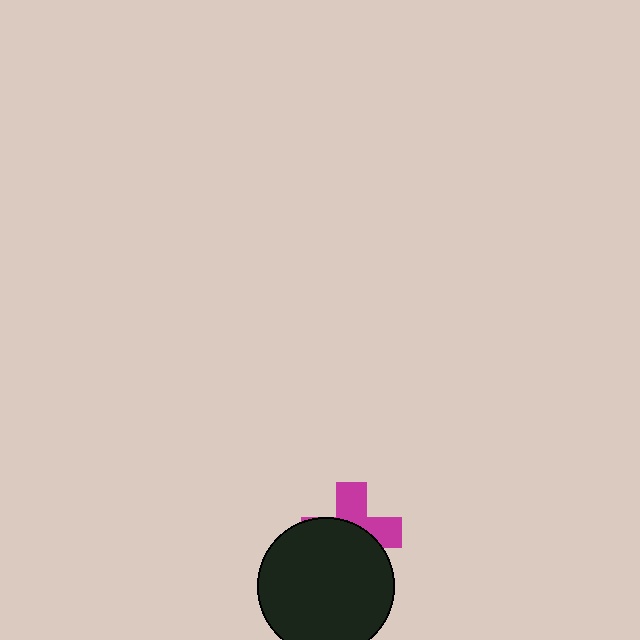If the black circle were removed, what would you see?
You would see the complete magenta cross.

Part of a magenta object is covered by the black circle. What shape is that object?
It is a cross.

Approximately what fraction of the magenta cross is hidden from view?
Roughly 58% of the magenta cross is hidden behind the black circle.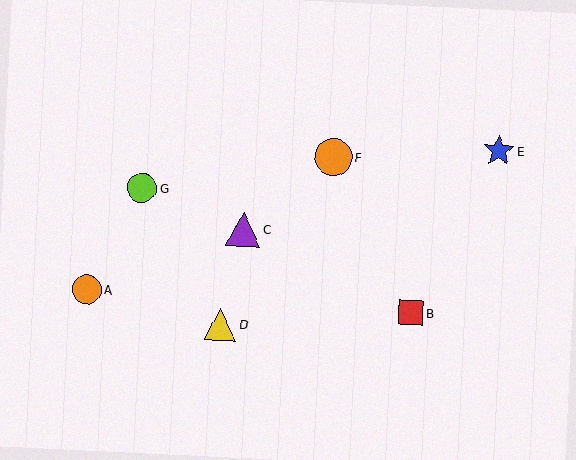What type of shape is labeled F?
Shape F is an orange circle.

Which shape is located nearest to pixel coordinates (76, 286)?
The orange circle (labeled A) at (87, 290) is nearest to that location.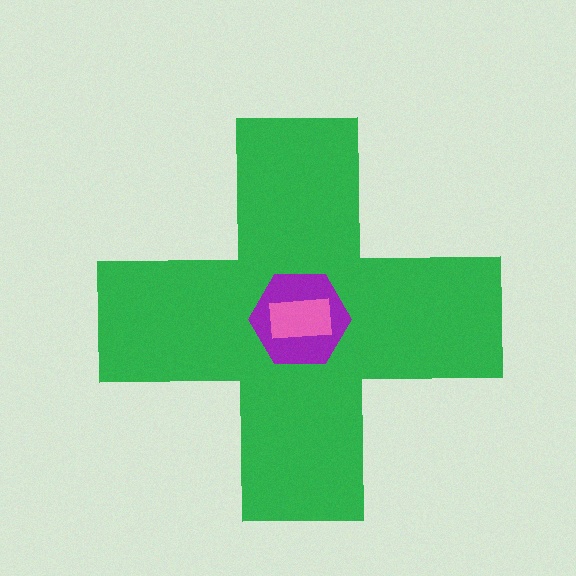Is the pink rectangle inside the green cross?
Yes.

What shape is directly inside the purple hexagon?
The pink rectangle.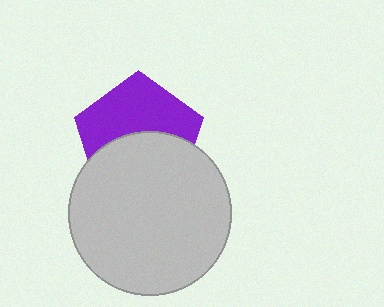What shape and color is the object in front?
The object in front is a light gray circle.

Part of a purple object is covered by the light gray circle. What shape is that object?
It is a pentagon.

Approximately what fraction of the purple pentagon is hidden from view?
Roughly 49% of the purple pentagon is hidden behind the light gray circle.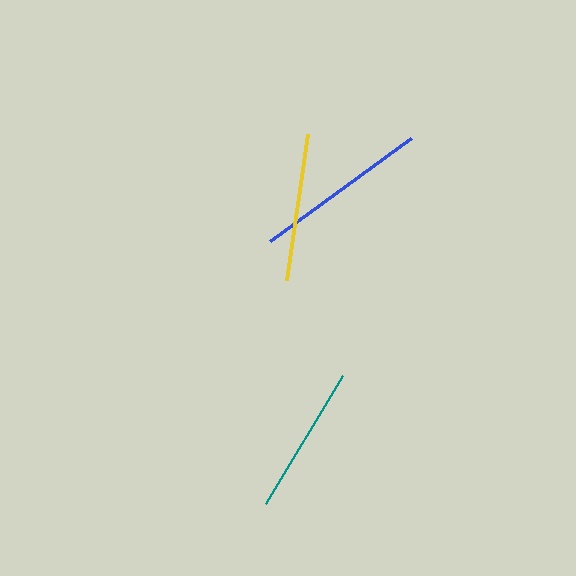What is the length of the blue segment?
The blue segment is approximately 175 pixels long.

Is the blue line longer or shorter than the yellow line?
The blue line is longer than the yellow line.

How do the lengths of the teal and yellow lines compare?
The teal and yellow lines are approximately the same length.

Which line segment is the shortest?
The yellow line is the shortest at approximately 147 pixels.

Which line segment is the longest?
The blue line is the longest at approximately 175 pixels.